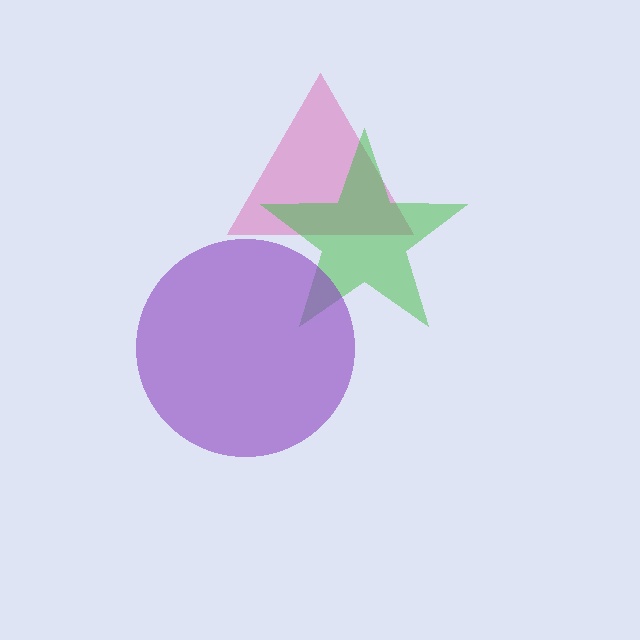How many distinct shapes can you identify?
There are 3 distinct shapes: a pink triangle, a green star, a purple circle.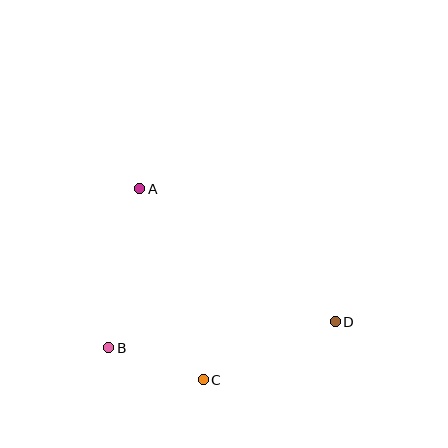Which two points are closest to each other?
Points B and C are closest to each other.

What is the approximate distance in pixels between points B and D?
The distance between B and D is approximately 228 pixels.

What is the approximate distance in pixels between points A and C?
The distance between A and C is approximately 201 pixels.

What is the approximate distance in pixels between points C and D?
The distance between C and D is approximately 144 pixels.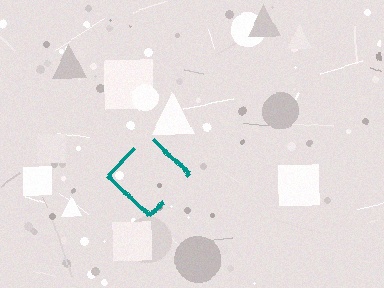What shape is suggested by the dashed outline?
The dashed outline suggests a diamond.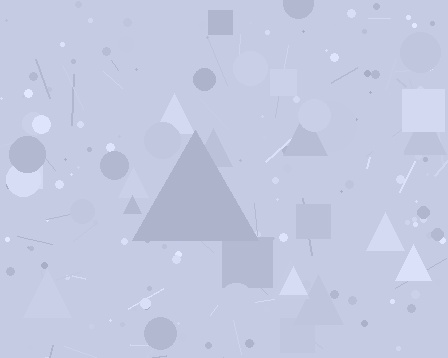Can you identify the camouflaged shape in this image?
The camouflaged shape is a triangle.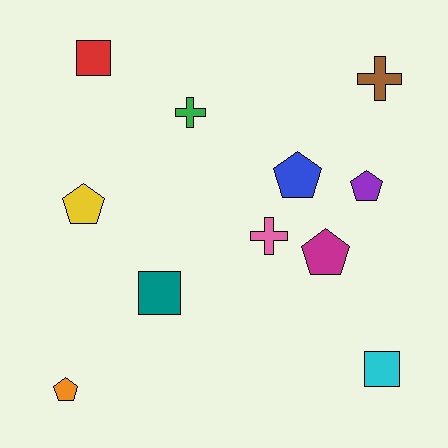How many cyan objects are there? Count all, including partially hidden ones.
There is 1 cyan object.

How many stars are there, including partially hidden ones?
There are no stars.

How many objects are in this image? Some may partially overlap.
There are 11 objects.